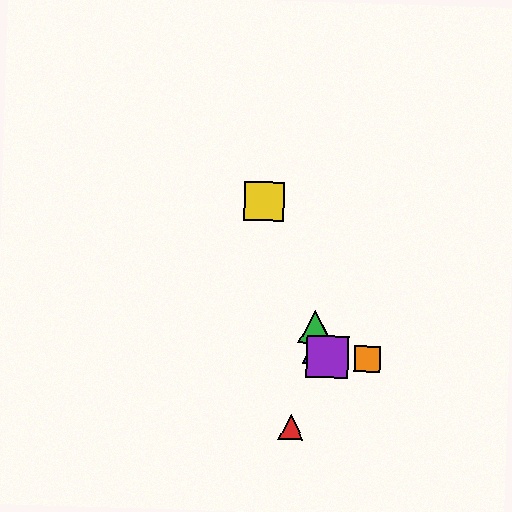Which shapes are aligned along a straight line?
The blue triangle, the green triangle, the yellow square, the purple square are aligned along a straight line.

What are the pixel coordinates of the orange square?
The orange square is at (367, 359).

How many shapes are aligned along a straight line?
4 shapes (the blue triangle, the green triangle, the yellow square, the purple square) are aligned along a straight line.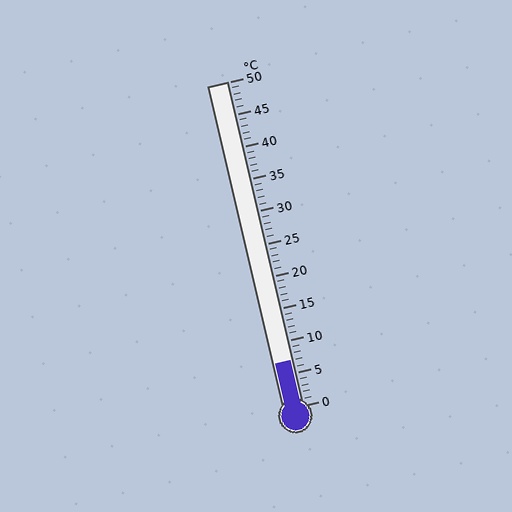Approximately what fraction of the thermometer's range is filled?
The thermometer is filled to approximately 15% of its range.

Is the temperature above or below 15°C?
The temperature is below 15°C.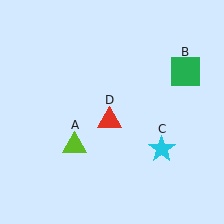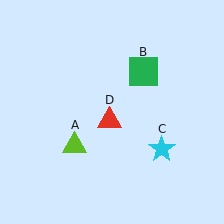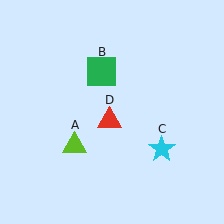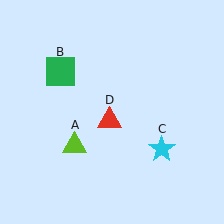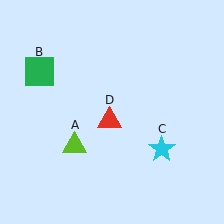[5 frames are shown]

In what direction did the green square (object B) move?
The green square (object B) moved left.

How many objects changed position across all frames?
1 object changed position: green square (object B).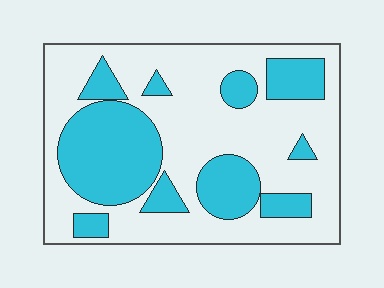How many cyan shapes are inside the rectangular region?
10.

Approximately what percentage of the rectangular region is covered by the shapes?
Approximately 35%.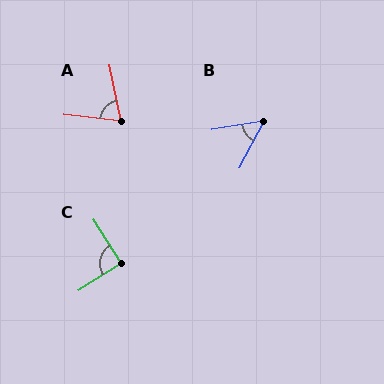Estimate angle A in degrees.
Approximately 72 degrees.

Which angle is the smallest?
B, at approximately 53 degrees.